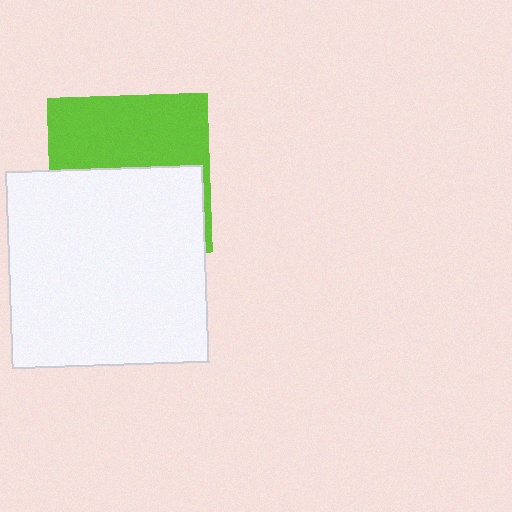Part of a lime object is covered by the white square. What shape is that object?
It is a square.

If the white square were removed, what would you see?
You would see the complete lime square.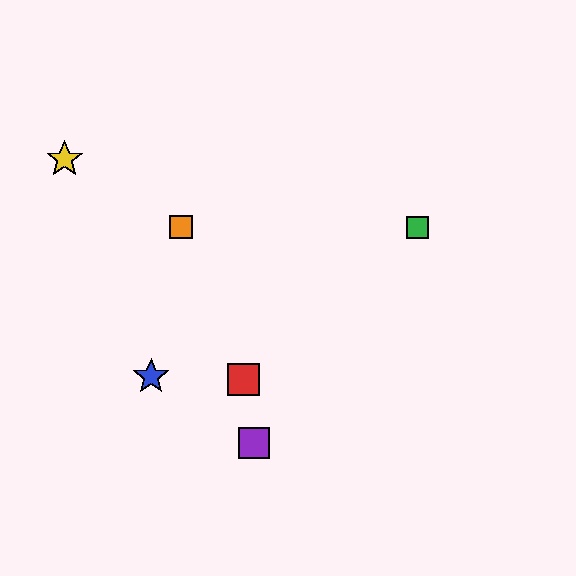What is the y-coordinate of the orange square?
The orange square is at y≈227.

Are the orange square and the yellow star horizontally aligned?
No, the orange square is at y≈227 and the yellow star is at y≈159.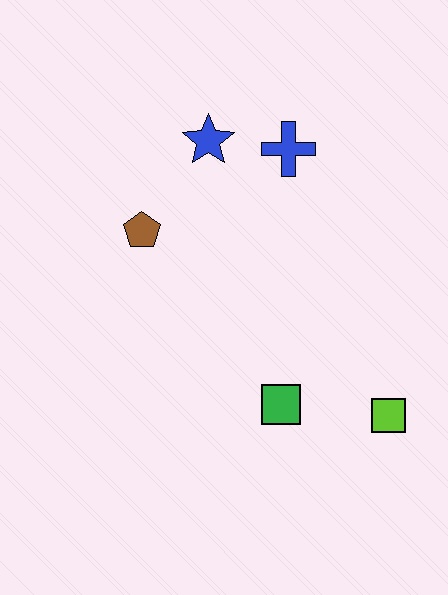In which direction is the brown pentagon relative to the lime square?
The brown pentagon is to the left of the lime square.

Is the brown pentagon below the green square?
No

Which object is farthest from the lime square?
The blue star is farthest from the lime square.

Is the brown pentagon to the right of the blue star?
No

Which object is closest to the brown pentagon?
The blue star is closest to the brown pentagon.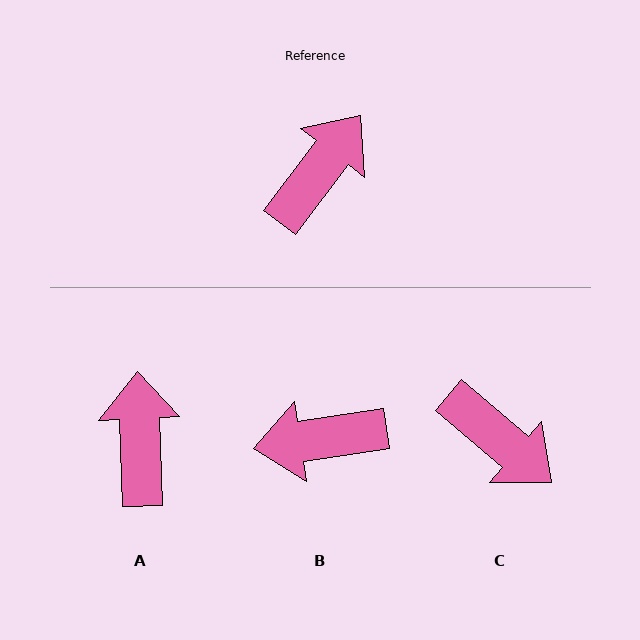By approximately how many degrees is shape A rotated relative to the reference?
Approximately 40 degrees counter-clockwise.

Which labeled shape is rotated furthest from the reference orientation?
B, about 136 degrees away.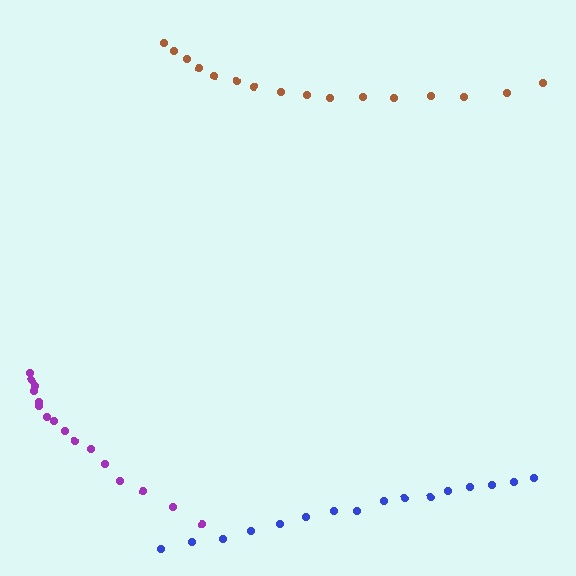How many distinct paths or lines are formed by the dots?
There are 3 distinct paths.